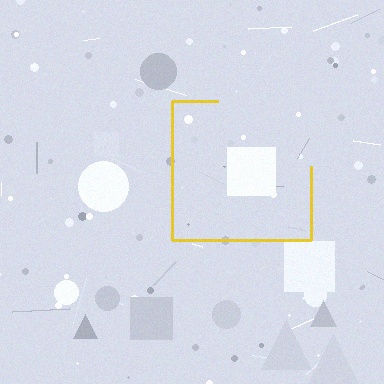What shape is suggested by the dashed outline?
The dashed outline suggests a square.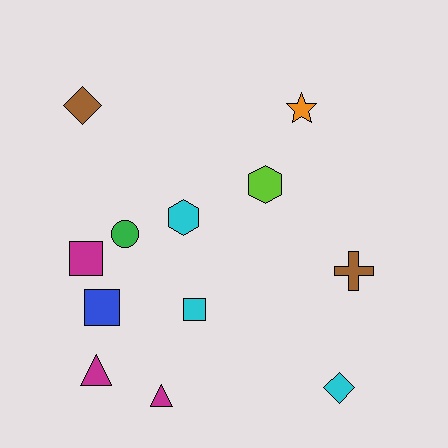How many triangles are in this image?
There are 2 triangles.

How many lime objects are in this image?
There is 1 lime object.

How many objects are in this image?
There are 12 objects.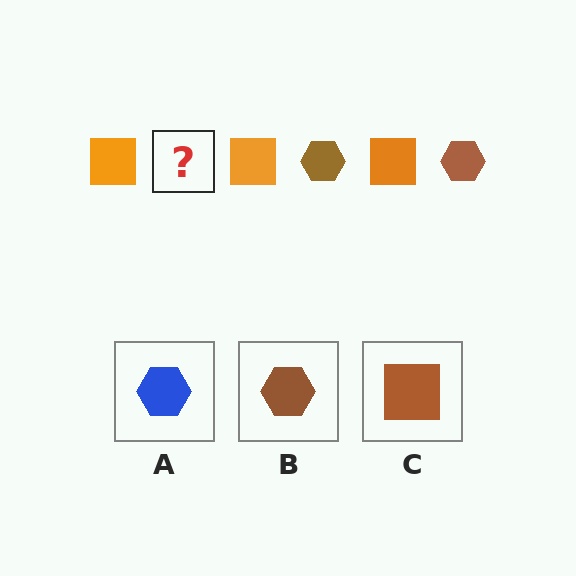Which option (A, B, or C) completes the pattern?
B.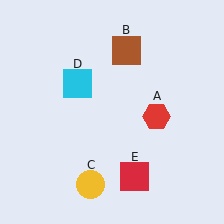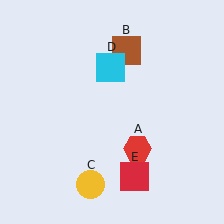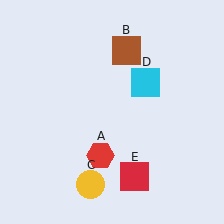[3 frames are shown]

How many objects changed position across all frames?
2 objects changed position: red hexagon (object A), cyan square (object D).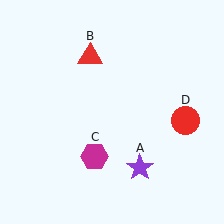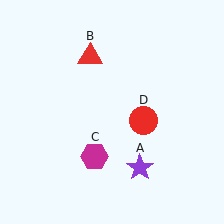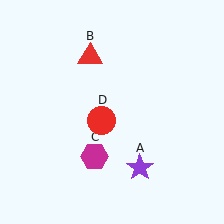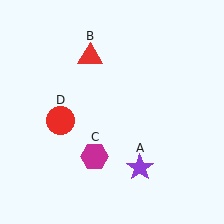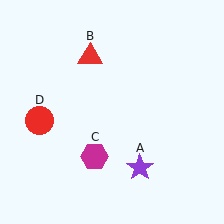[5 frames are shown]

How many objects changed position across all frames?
1 object changed position: red circle (object D).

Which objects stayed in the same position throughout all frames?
Purple star (object A) and red triangle (object B) and magenta hexagon (object C) remained stationary.